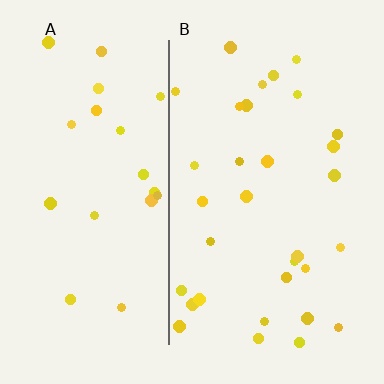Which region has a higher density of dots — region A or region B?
B (the right).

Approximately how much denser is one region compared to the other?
Approximately 1.5× — region B over region A.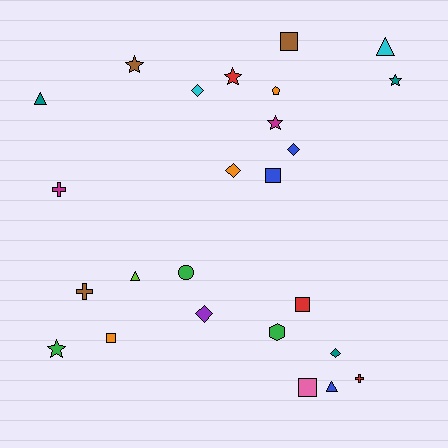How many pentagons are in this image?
There is 1 pentagon.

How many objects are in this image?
There are 25 objects.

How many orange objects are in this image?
There are 3 orange objects.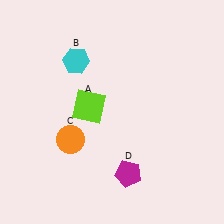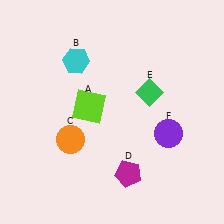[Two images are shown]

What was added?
A green diamond (E), a purple circle (F) were added in Image 2.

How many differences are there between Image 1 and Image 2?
There are 2 differences between the two images.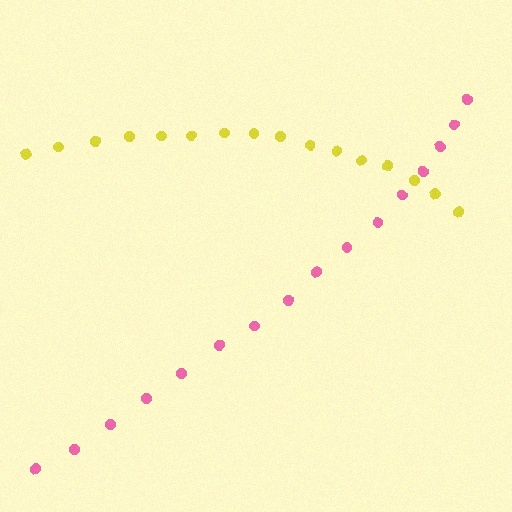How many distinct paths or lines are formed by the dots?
There are 2 distinct paths.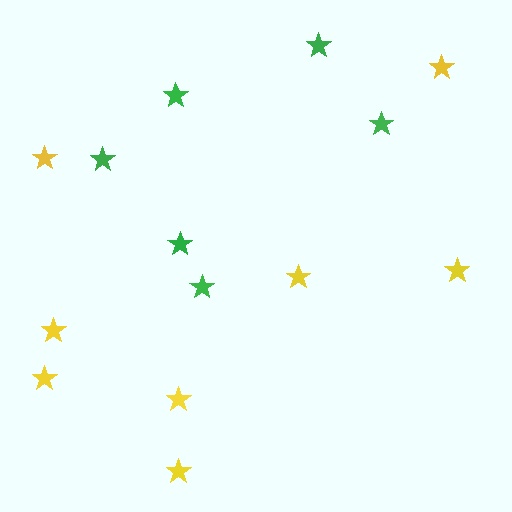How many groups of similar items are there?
There are 2 groups: one group of yellow stars (8) and one group of green stars (6).